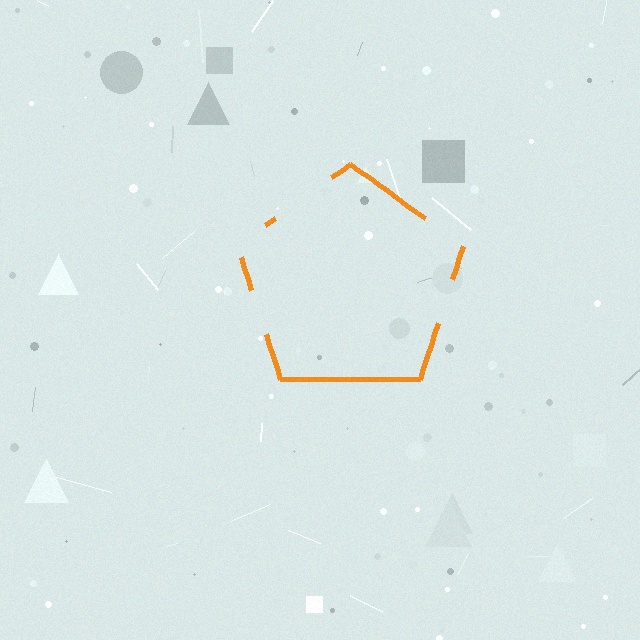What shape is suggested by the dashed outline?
The dashed outline suggests a pentagon.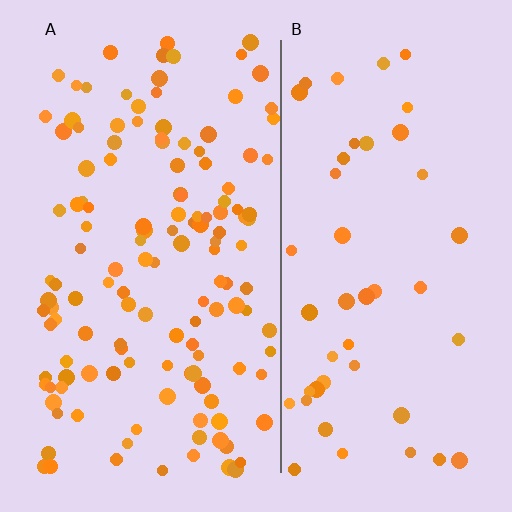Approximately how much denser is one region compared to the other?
Approximately 2.9× — region A over region B.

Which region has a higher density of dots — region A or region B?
A (the left).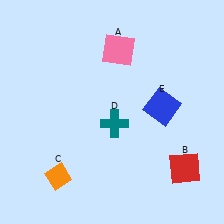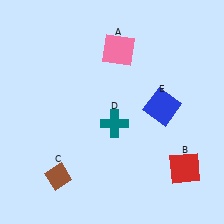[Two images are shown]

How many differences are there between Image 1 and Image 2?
There is 1 difference between the two images.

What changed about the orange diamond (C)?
In Image 1, C is orange. In Image 2, it changed to brown.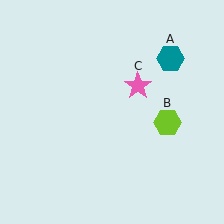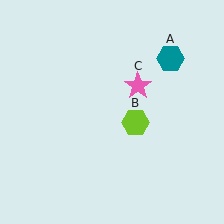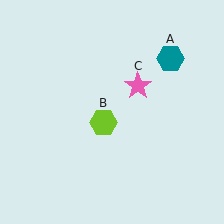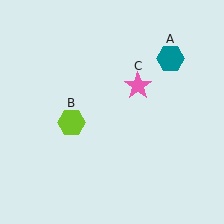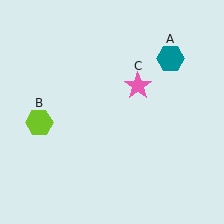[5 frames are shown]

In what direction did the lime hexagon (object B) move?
The lime hexagon (object B) moved left.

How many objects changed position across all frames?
1 object changed position: lime hexagon (object B).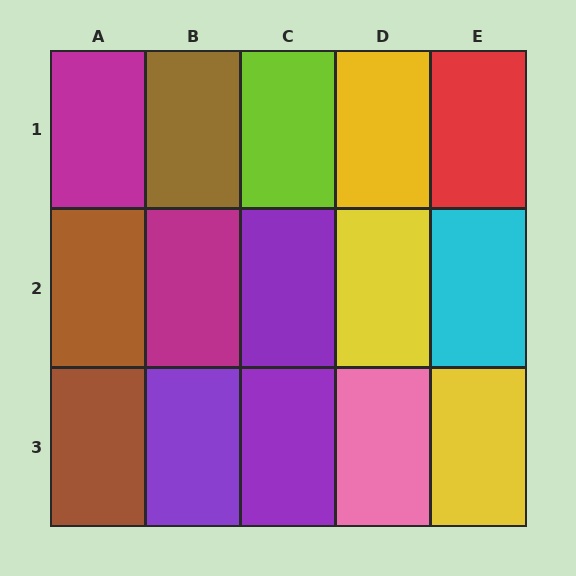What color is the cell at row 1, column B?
Brown.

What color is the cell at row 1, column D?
Yellow.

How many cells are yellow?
3 cells are yellow.